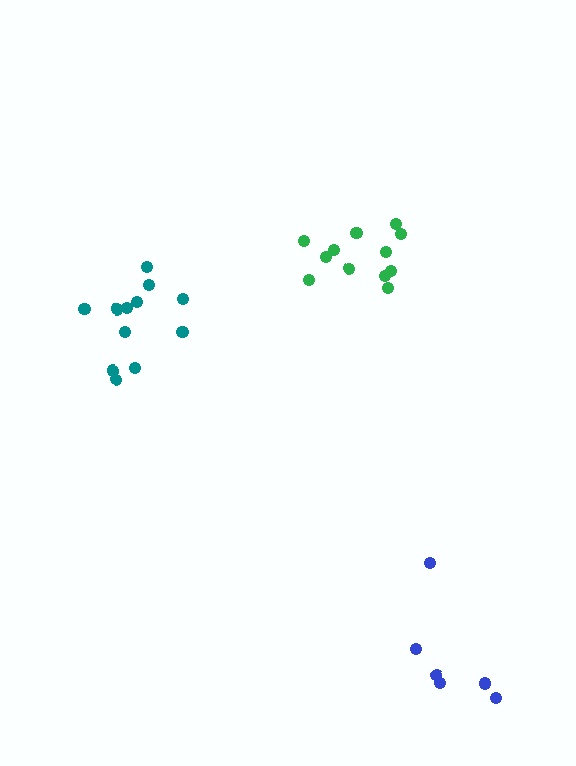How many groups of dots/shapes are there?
There are 3 groups.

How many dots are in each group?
Group 1: 12 dots, Group 2: 12 dots, Group 3: 6 dots (30 total).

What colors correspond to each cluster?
The clusters are colored: teal, green, blue.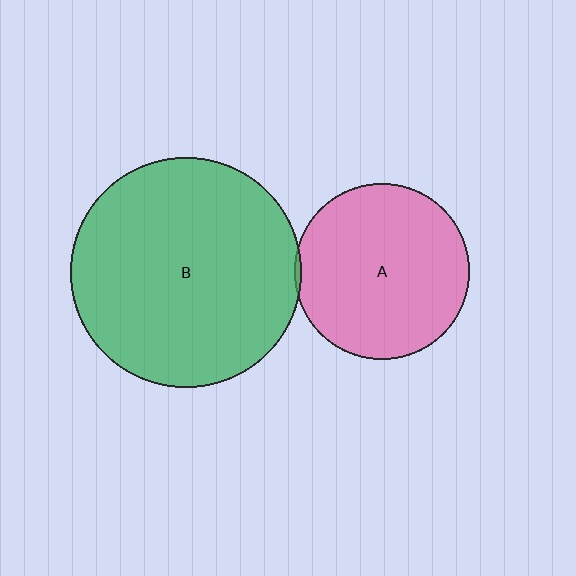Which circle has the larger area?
Circle B (green).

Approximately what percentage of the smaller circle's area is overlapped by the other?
Approximately 5%.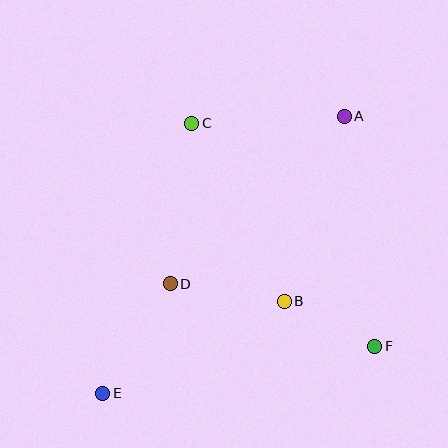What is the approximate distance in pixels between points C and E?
The distance between C and E is approximately 284 pixels.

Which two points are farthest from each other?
Points A and E are farthest from each other.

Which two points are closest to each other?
Points B and F are closest to each other.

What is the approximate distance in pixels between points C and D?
The distance between C and D is approximately 162 pixels.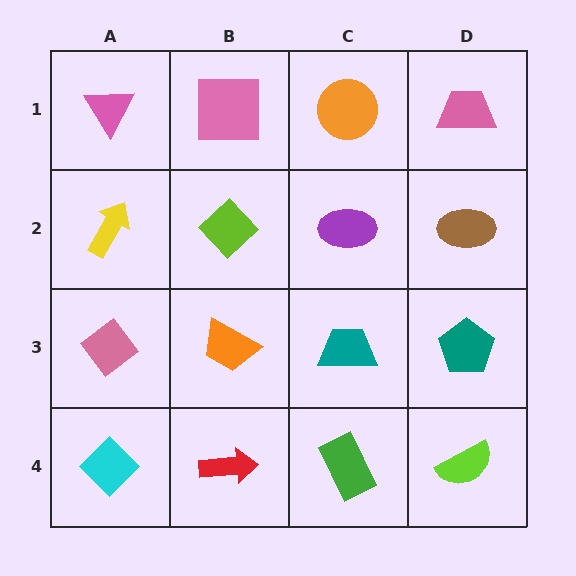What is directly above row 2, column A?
A pink triangle.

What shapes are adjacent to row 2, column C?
An orange circle (row 1, column C), a teal trapezoid (row 3, column C), a lime diamond (row 2, column B), a brown ellipse (row 2, column D).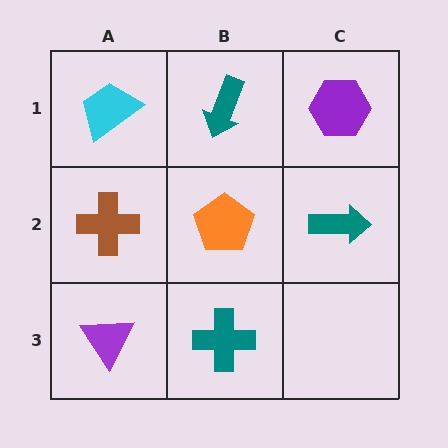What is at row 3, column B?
A teal cross.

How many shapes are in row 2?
3 shapes.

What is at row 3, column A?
A purple triangle.